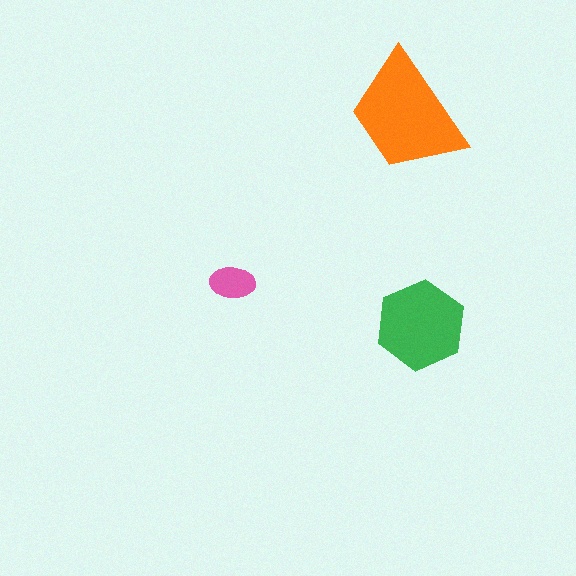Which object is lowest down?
The green hexagon is bottommost.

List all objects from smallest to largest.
The pink ellipse, the green hexagon, the orange trapezoid.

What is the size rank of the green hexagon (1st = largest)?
2nd.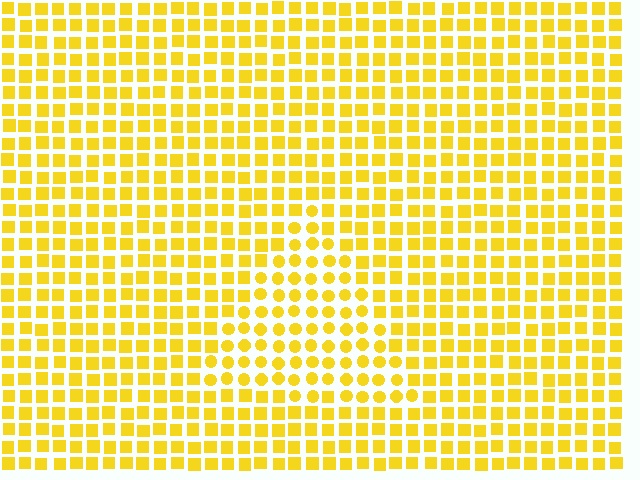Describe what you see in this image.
The image is filled with small yellow elements arranged in a uniform grid. A triangle-shaped region contains circles, while the surrounding area contains squares. The boundary is defined purely by the change in element shape.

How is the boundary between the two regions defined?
The boundary is defined by a change in element shape: circles inside vs. squares outside. All elements share the same color and spacing.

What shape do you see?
I see a triangle.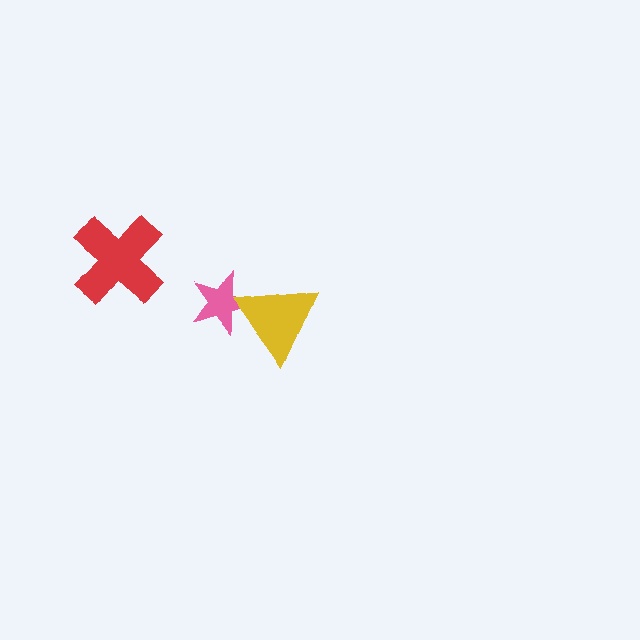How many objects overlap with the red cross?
0 objects overlap with the red cross.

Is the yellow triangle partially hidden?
No, no other shape covers it.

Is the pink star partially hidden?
Yes, it is partially covered by another shape.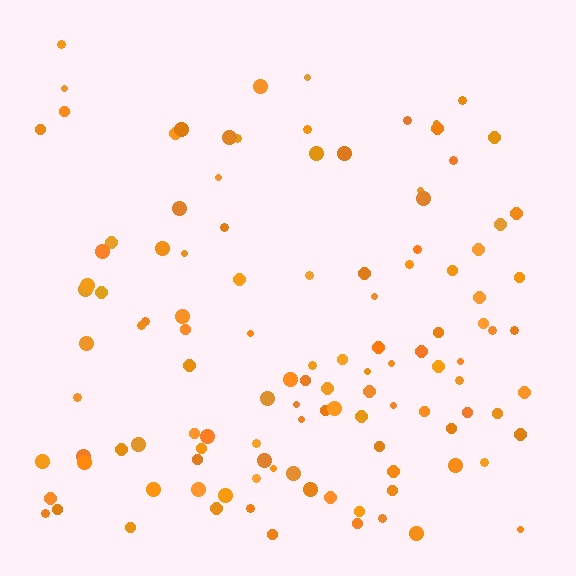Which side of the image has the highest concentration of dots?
The bottom.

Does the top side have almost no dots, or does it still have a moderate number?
Still a moderate number, just noticeably fewer than the bottom.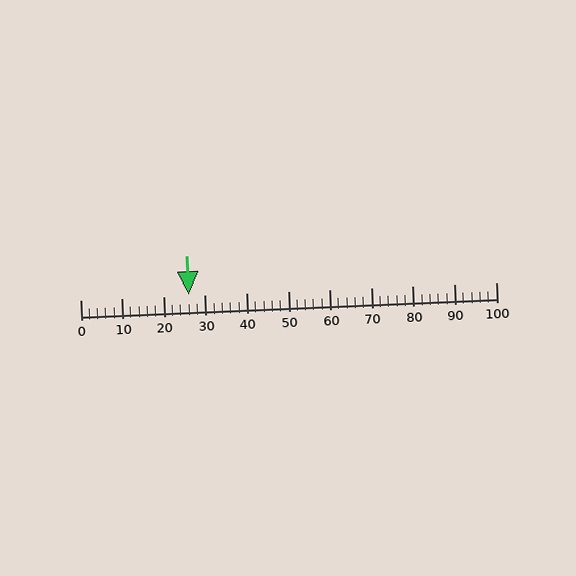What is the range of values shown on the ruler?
The ruler shows values from 0 to 100.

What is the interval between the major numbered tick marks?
The major tick marks are spaced 10 units apart.